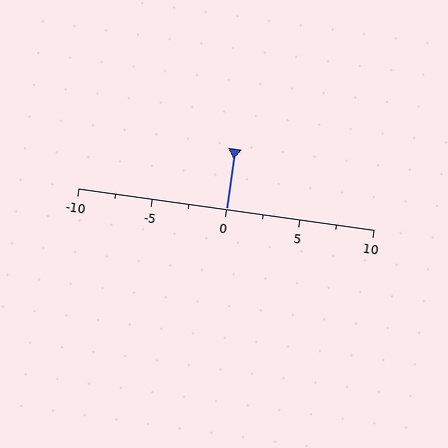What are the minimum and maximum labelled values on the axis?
The axis runs from -10 to 10.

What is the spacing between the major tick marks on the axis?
The major ticks are spaced 5 apart.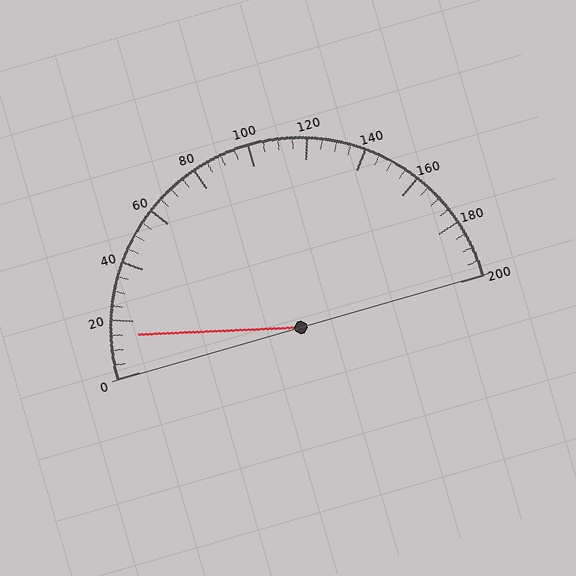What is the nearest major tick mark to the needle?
The nearest major tick mark is 20.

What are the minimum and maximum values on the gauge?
The gauge ranges from 0 to 200.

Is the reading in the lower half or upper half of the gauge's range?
The reading is in the lower half of the range (0 to 200).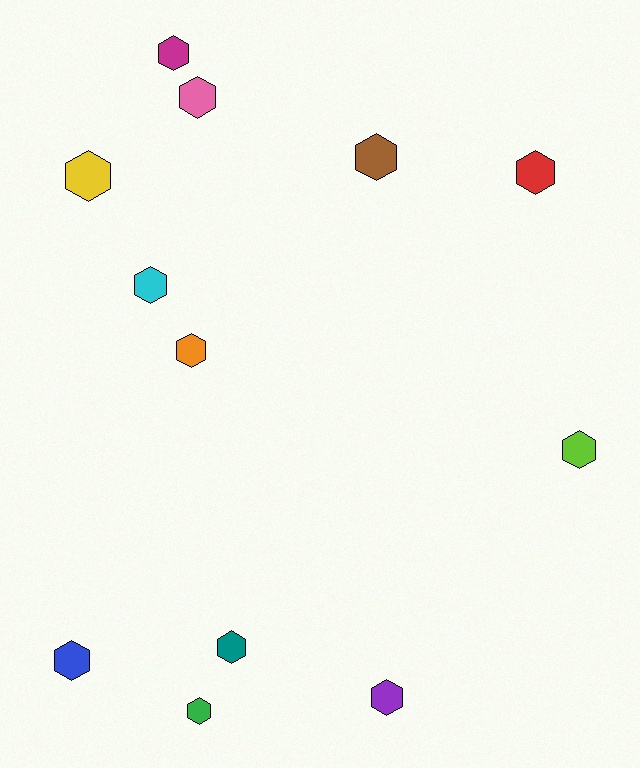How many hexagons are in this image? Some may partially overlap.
There are 12 hexagons.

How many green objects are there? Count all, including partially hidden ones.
There is 1 green object.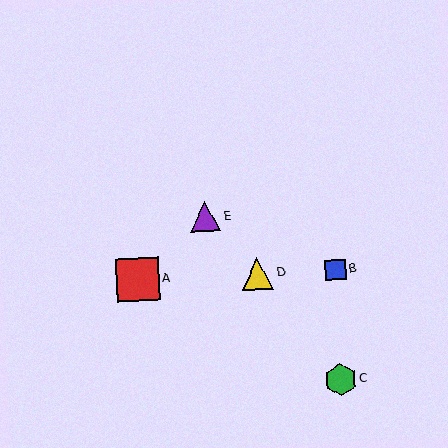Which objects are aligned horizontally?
Objects A, B, D are aligned horizontally.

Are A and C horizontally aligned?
No, A is at y≈280 and C is at y≈379.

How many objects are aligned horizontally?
3 objects (A, B, D) are aligned horizontally.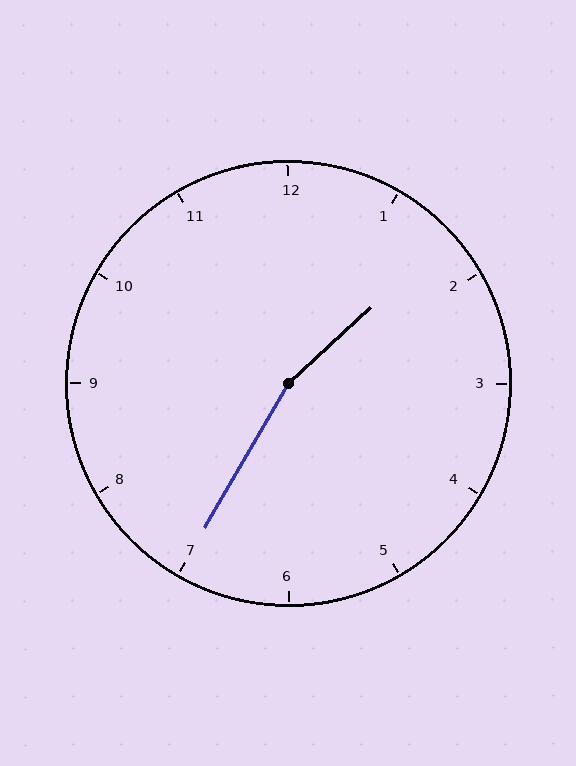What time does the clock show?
1:35.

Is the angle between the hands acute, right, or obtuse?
It is obtuse.